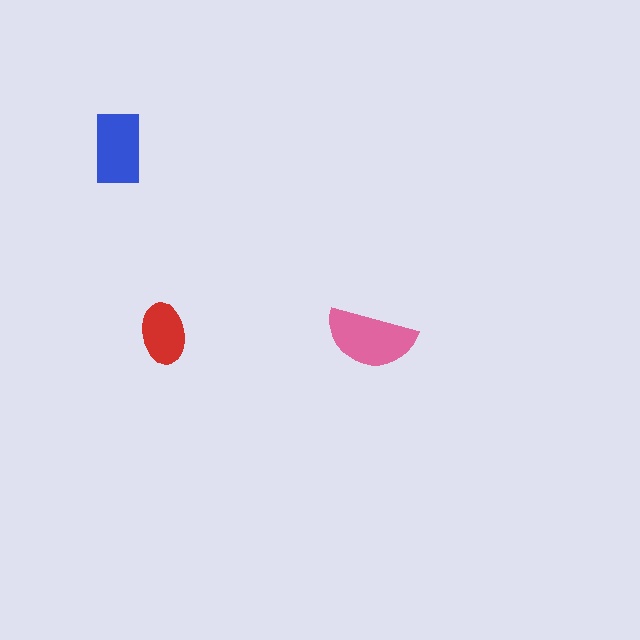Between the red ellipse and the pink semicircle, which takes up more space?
The pink semicircle.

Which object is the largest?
The pink semicircle.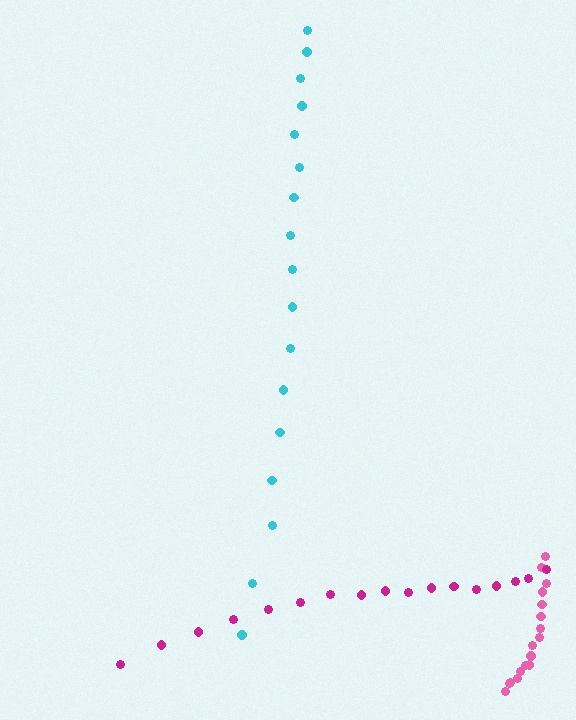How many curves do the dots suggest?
There are 3 distinct paths.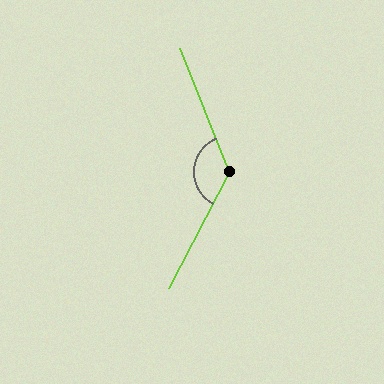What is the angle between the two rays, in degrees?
Approximately 131 degrees.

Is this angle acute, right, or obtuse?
It is obtuse.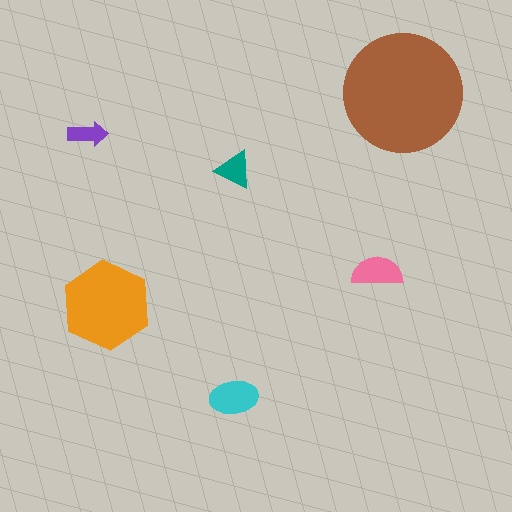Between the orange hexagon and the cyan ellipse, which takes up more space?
The orange hexagon.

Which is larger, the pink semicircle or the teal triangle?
The pink semicircle.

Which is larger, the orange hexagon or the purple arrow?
The orange hexagon.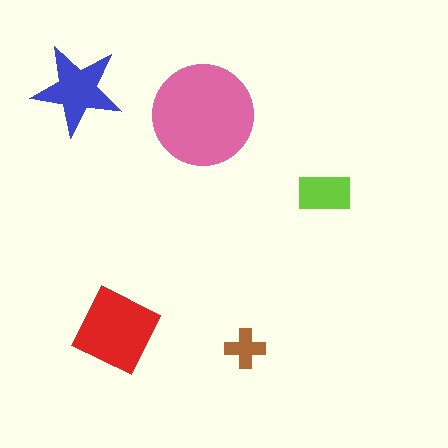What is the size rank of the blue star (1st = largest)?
3rd.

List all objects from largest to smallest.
The pink circle, the red diamond, the blue star, the lime rectangle, the brown cross.